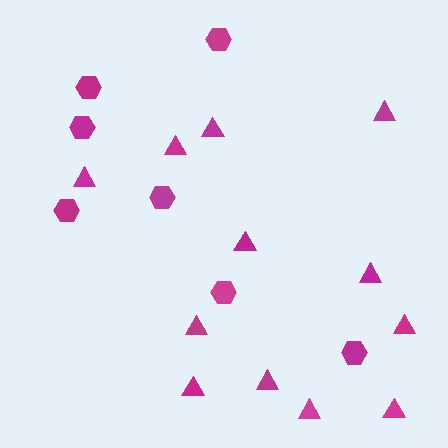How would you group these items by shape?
There are 2 groups: one group of triangles (12) and one group of hexagons (7).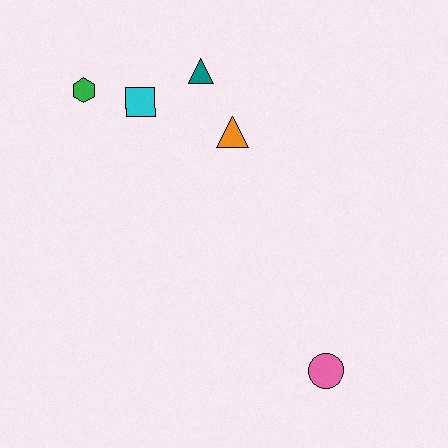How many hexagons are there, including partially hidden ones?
There is 1 hexagon.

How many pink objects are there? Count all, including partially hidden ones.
There is 1 pink object.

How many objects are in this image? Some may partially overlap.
There are 5 objects.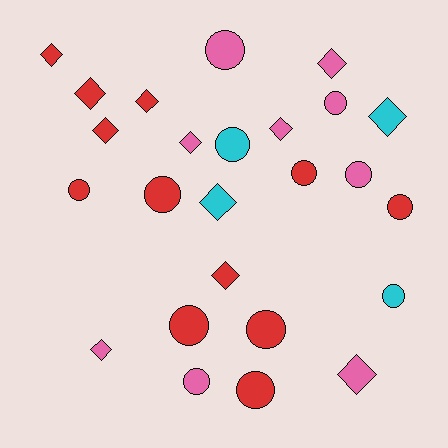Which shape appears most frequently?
Circle, with 13 objects.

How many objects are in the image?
There are 25 objects.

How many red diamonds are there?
There are 5 red diamonds.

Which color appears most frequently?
Red, with 12 objects.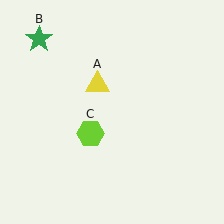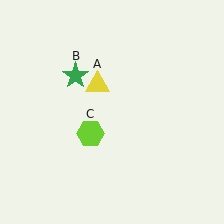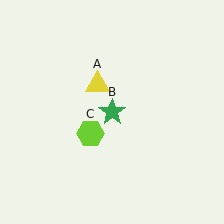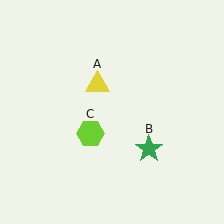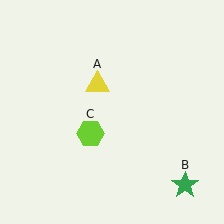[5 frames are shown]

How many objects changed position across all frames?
1 object changed position: green star (object B).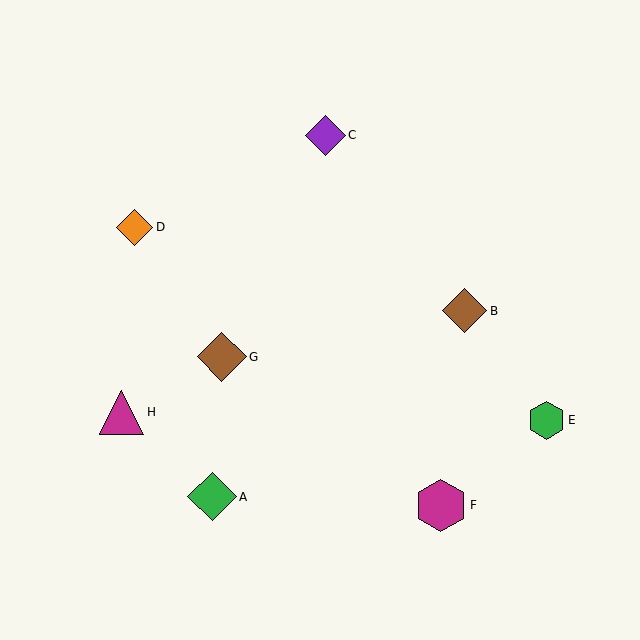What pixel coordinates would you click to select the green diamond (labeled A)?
Click at (212, 497) to select the green diamond A.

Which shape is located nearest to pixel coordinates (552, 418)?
The green hexagon (labeled E) at (547, 420) is nearest to that location.